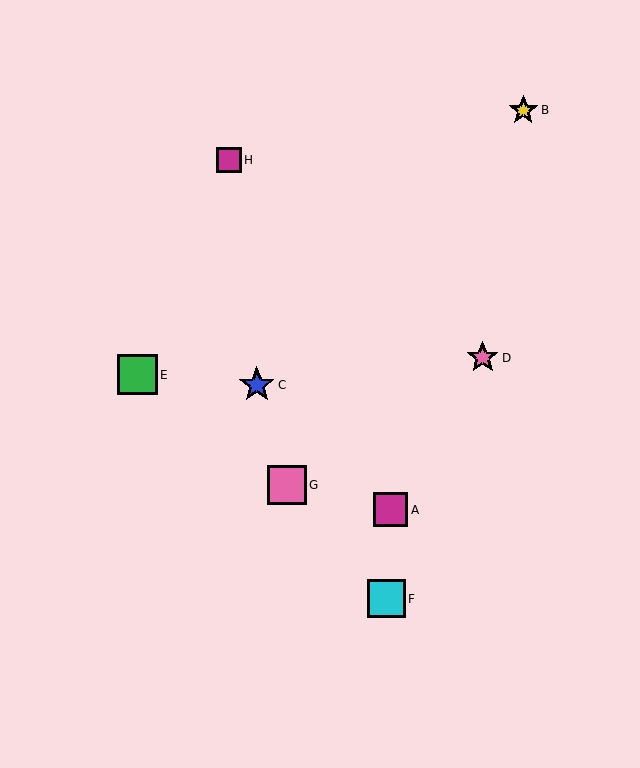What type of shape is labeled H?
Shape H is a magenta square.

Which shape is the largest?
The green square (labeled E) is the largest.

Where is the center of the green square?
The center of the green square is at (137, 375).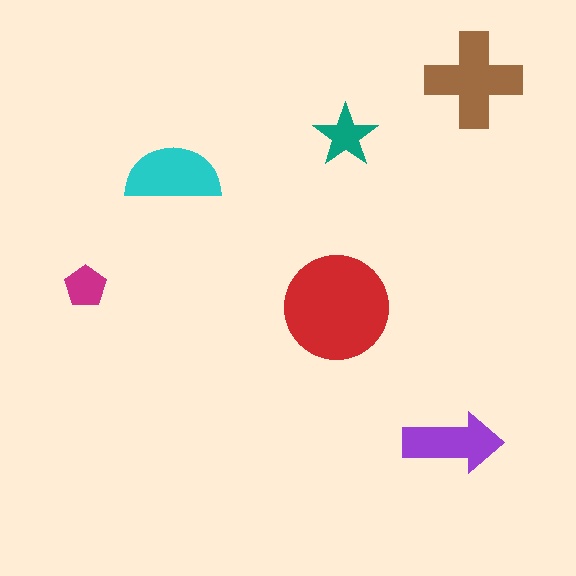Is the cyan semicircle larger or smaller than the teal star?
Larger.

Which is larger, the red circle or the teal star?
The red circle.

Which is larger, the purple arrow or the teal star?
The purple arrow.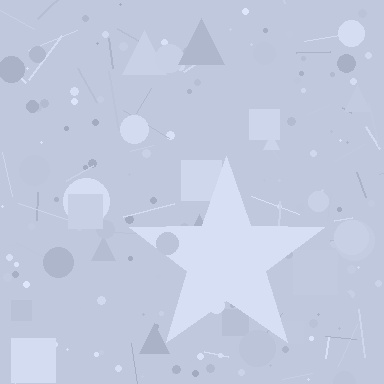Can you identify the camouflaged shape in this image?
The camouflaged shape is a star.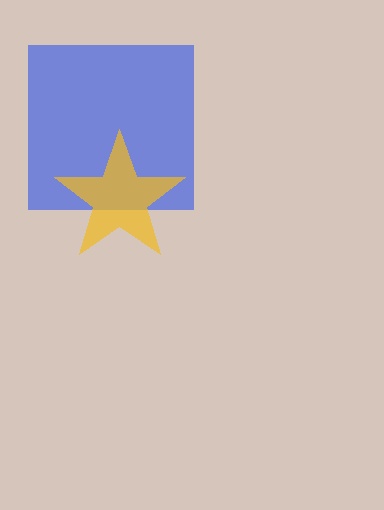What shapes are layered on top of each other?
The layered shapes are: a blue square, a yellow star.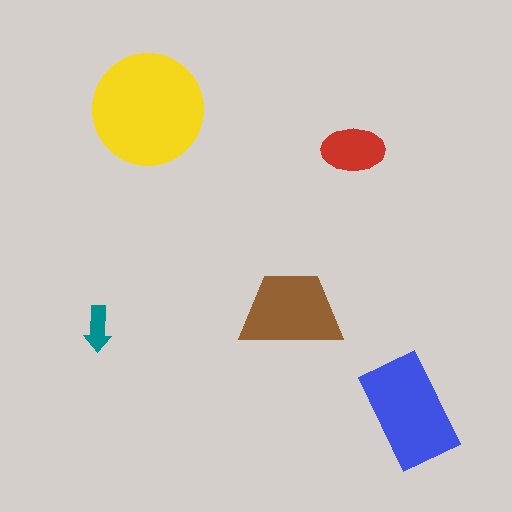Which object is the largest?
The yellow circle.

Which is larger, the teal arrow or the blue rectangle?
The blue rectangle.